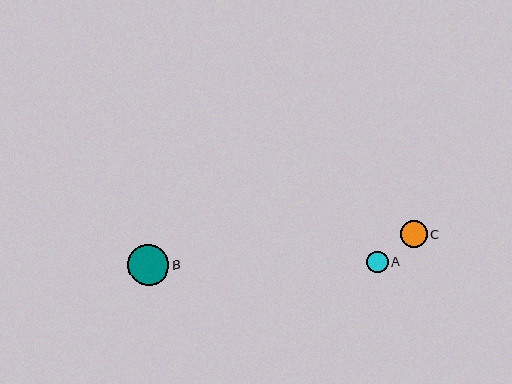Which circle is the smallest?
Circle A is the smallest with a size of approximately 22 pixels.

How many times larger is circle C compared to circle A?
Circle C is approximately 1.2 times the size of circle A.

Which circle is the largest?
Circle B is the largest with a size of approximately 41 pixels.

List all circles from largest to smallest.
From largest to smallest: B, C, A.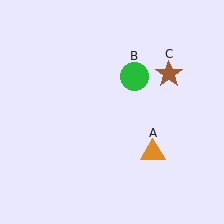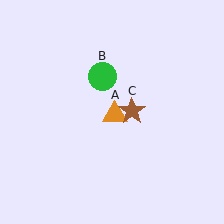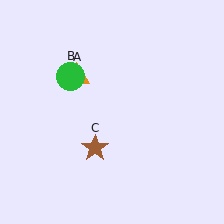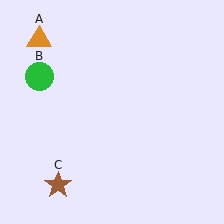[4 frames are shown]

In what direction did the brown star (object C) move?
The brown star (object C) moved down and to the left.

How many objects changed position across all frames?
3 objects changed position: orange triangle (object A), green circle (object B), brown star (object C).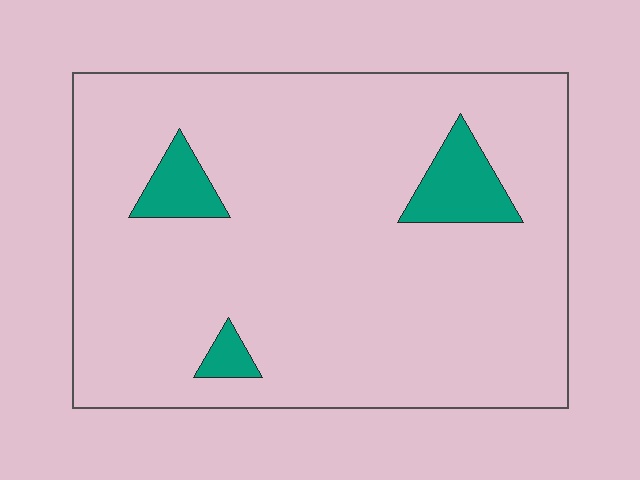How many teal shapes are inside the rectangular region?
3.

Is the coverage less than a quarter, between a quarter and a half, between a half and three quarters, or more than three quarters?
Less than a quarter.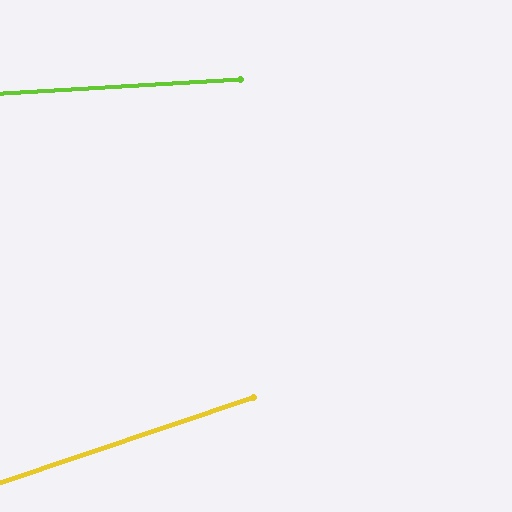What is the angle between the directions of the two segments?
Approximately 15 degrees.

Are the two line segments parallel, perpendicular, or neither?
Neither parallel nor perpendicular — they differ by about 15°.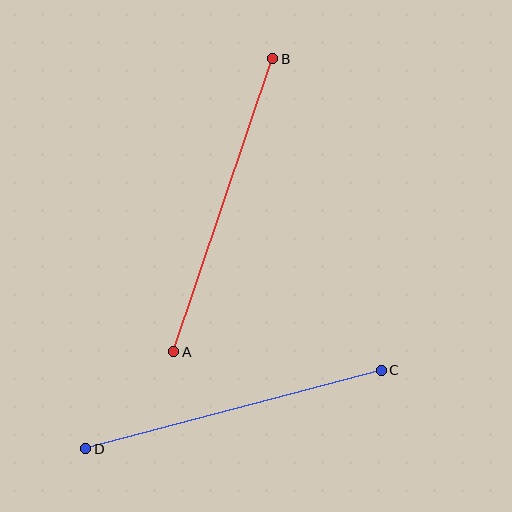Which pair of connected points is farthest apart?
Points A and B are farthest apart.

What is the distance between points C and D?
The distance is approximately 305 pixels.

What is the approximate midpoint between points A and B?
The midpoint is at approximately (223, 205) pixels.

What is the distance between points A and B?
The distance is approximately 310 pixels.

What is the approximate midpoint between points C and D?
The midpoint is at approximately (234, 409) pixels.